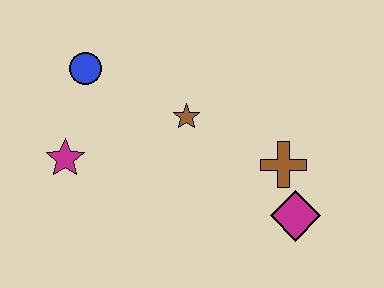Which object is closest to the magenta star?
The blue circle is closest to the magenta star.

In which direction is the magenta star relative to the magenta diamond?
The magenta star is to the left of the magenta diamond.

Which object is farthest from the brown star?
The magenta diamond is farthest from the brown star.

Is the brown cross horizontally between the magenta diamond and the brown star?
Yes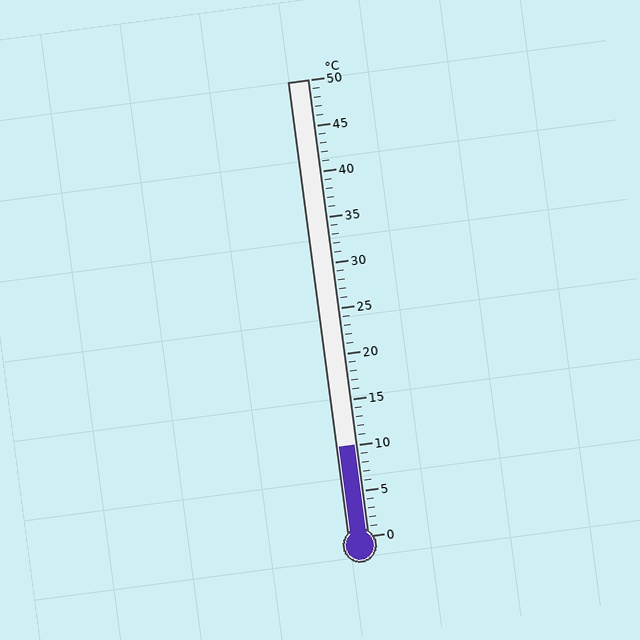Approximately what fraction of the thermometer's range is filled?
The thermometer is filled to approximately 20% of its range.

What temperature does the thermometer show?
The thermometer shows approximately 10°C.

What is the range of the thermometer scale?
The thermometer scale ranges from 0°C to 50°C.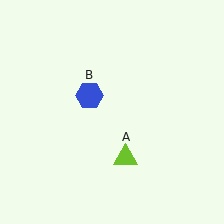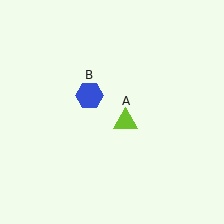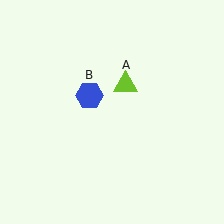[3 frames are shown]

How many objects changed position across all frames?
1 object changed position: lime triangle (object A).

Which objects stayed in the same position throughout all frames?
Blue hexagon (object B) remained stationary.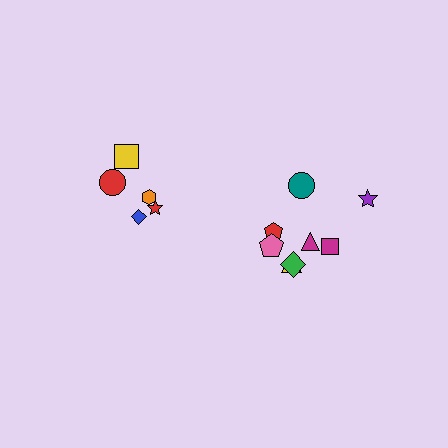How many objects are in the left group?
There are 5 objects.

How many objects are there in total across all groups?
There are 13 objects.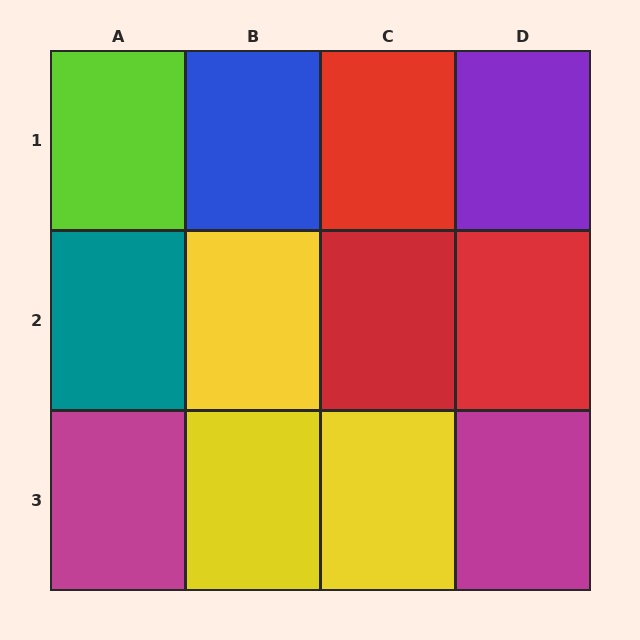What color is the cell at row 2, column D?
Red.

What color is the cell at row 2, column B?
Yellow.